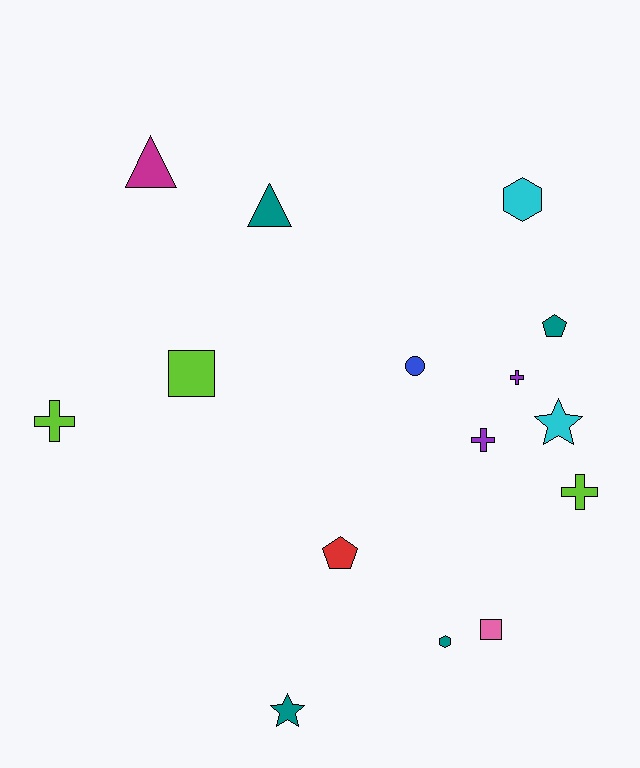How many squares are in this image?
There are 2 squares.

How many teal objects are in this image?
There are 4 teal objects.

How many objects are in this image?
There are 15 objects.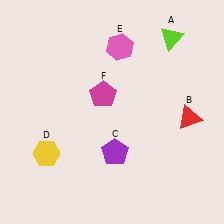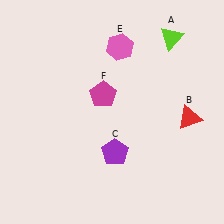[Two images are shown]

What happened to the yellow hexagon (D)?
The yellow hexagon (D) was removed in Image 2. It was in the bottom-left area of Image 1.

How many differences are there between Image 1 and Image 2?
There is 1 difference between the two images.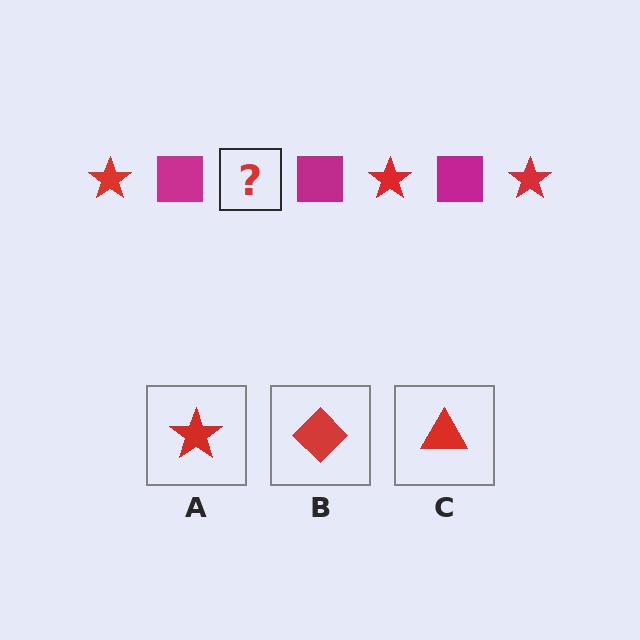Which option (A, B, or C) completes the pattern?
A.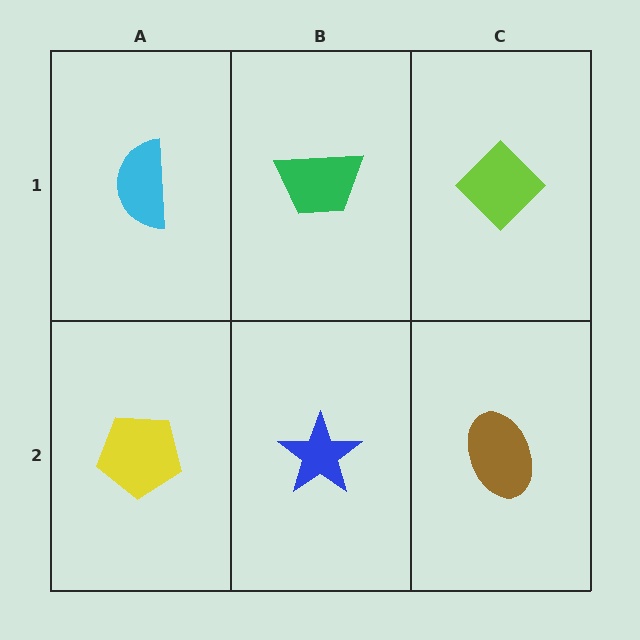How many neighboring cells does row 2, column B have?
3.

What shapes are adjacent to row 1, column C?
A brown ellipse (row 2, column C), a green trapezoid (row 1, column B).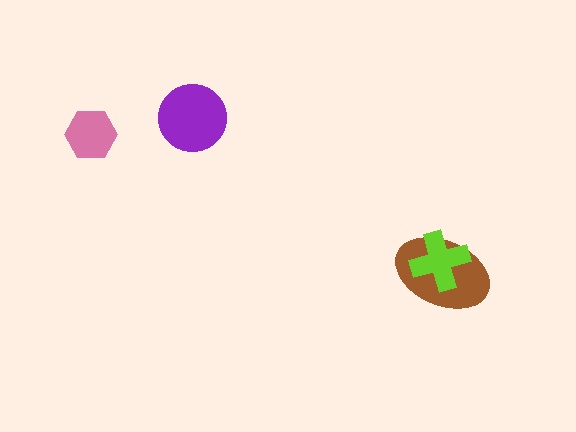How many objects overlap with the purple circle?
0 objects overlap with the purple circle.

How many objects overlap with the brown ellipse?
1 object overlaps with the brown ellipse.